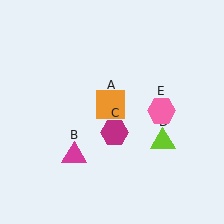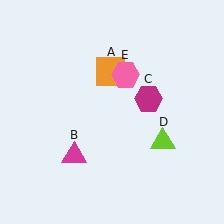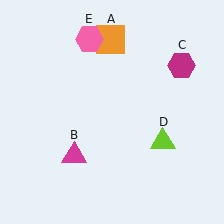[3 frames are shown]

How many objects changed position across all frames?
3 objects changed position: orange square (object A), magenta hexagon (object C), pink hexagon (object E).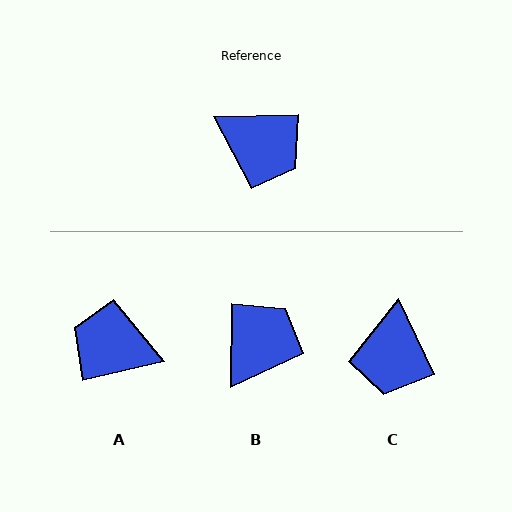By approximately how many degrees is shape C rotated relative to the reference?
Approximately 66 degrees clockwise.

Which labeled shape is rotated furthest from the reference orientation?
A, about 168 degrees away.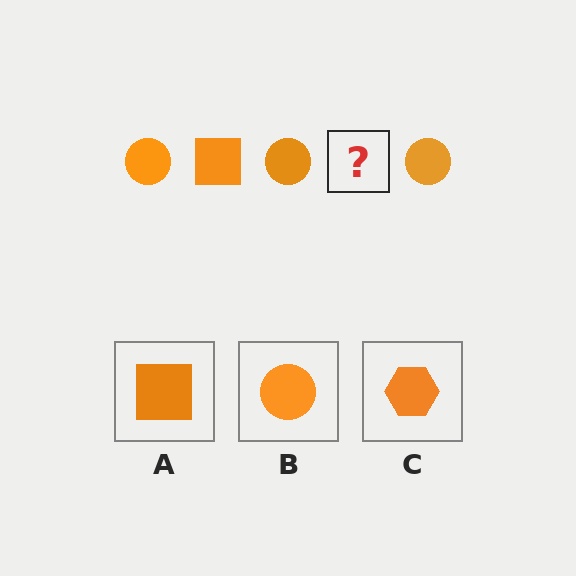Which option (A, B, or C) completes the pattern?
A.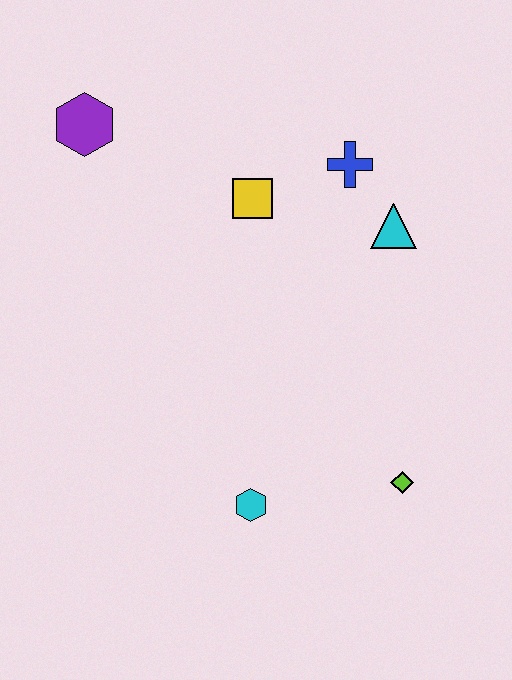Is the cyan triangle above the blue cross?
No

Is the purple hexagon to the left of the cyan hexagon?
Yes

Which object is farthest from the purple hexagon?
The lime diamond is farthest from the purple hexagon.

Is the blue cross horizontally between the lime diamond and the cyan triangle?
No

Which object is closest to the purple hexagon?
The yellow square is closest to the purple hexagon.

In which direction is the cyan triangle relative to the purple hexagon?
The cyan triangle is to the right of the purple hexagon.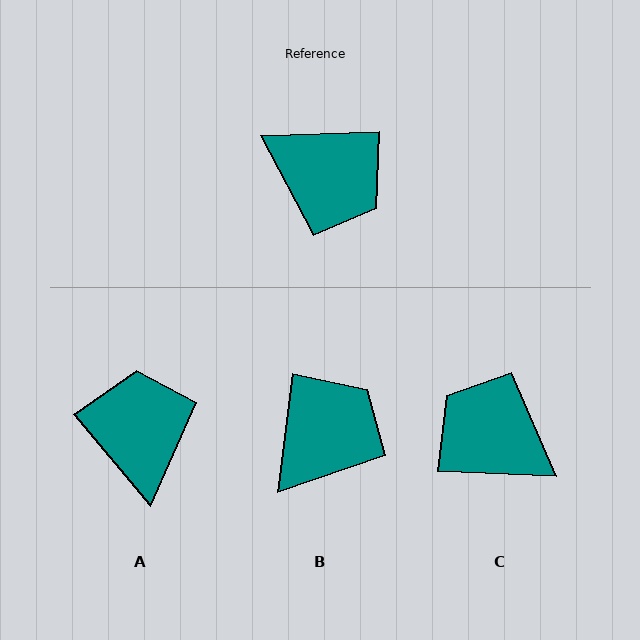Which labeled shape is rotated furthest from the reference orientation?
C, about 176 degrees away.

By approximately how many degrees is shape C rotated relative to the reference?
Approximately 176 degrees counter-clockwise.